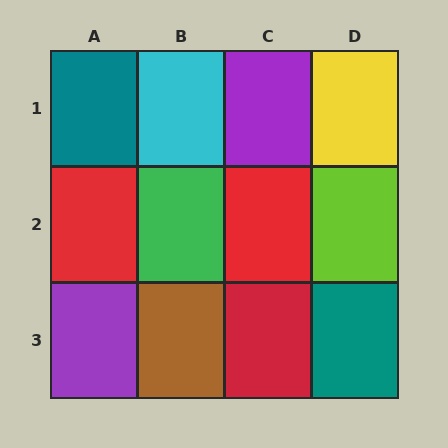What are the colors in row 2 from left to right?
Red, green, red, lime.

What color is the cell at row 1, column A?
Teal.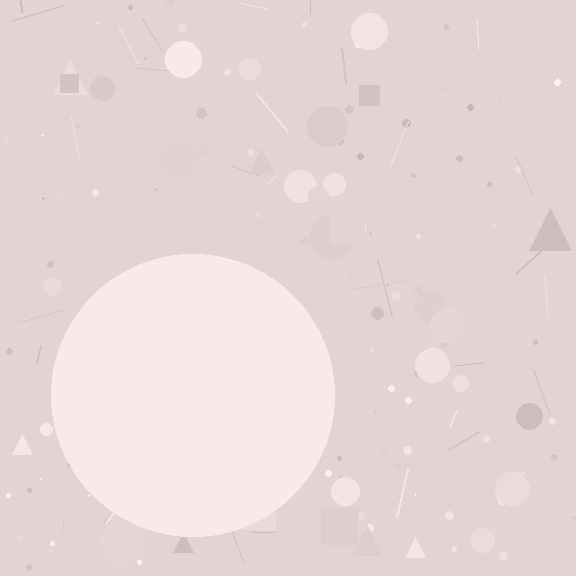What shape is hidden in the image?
A circle is hidden in the image.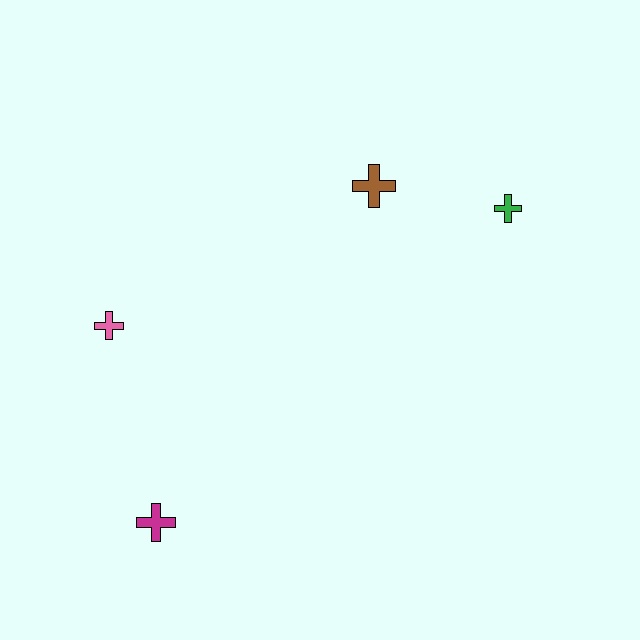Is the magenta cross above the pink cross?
No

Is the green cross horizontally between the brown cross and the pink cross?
No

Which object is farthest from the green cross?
The magenta cross is farthest from the green cross.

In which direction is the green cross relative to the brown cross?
The green cross is to the right of the brown cross.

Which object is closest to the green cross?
The brown cross is closest to the green cross.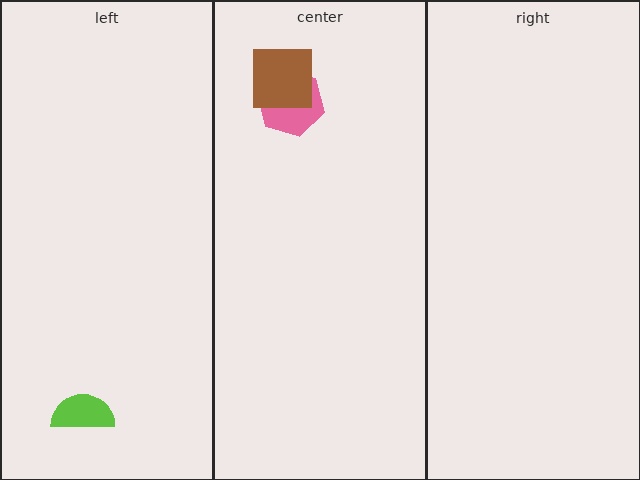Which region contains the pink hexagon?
The center region.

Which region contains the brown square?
The center region.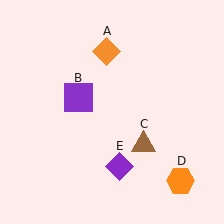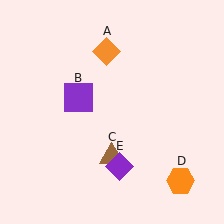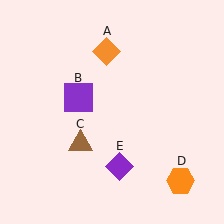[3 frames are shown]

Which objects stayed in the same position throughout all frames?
Orange diamond (object A) and purple square (object B) and orange hexagon (object D) and purple diamond (object E) remained stationary.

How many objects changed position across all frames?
1 object changed position: brown triangle (object C).